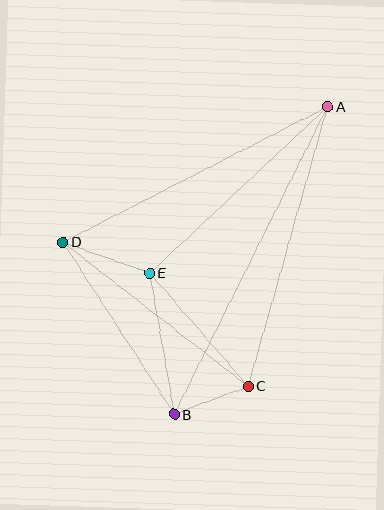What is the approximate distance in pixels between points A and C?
The distance between A and C is approximately 291 pixels.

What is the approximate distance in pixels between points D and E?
The distance between D and E is approximately 92 pixels.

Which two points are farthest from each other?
Points A and B are farthest from each other.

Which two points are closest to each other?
Points B and C are closest to each other.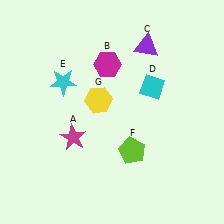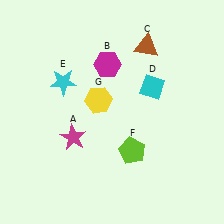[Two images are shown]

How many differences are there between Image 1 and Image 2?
There is 1 difference between the two images.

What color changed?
The triangle (C) changed from purple in Image 1 to brown in Image 2.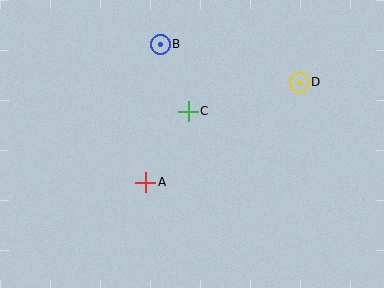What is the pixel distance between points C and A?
The distance between C and A is 83 pixels.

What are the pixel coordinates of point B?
Point B is at (160, 44).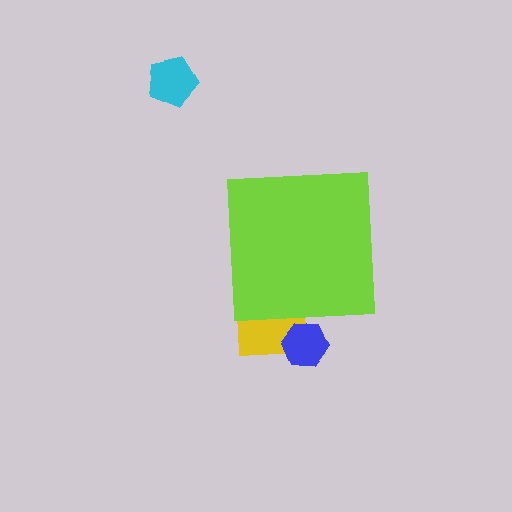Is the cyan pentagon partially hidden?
No, the cyan pentagon is fully visible.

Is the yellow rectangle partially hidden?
Yes, the yellow rectangle is partially hidden behind the lime square.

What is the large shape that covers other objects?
A lime square.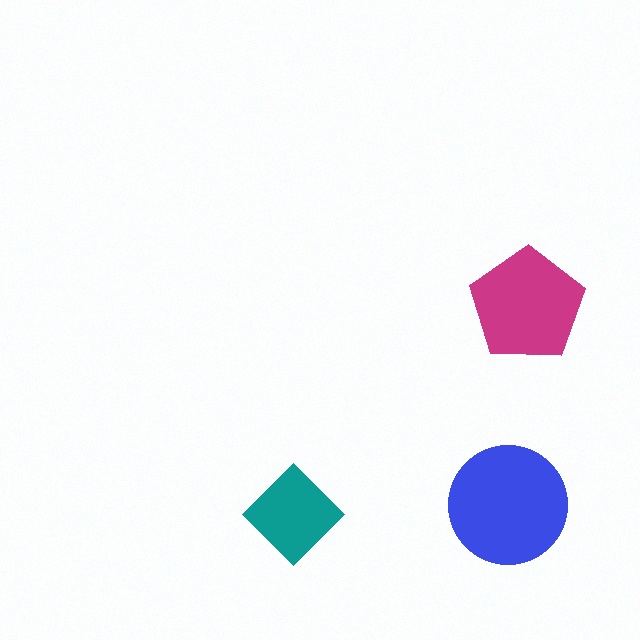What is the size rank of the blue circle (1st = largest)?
1st.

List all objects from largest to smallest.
The blue circle, the magenta pentagon, the teal diamond.